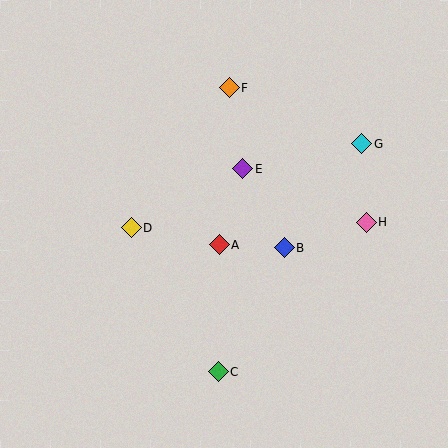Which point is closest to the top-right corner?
Point G is closest to the top-right corner.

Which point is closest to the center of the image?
Point A at (219, 245) is closest to the center.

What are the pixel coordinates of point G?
Point G is at (362, 144).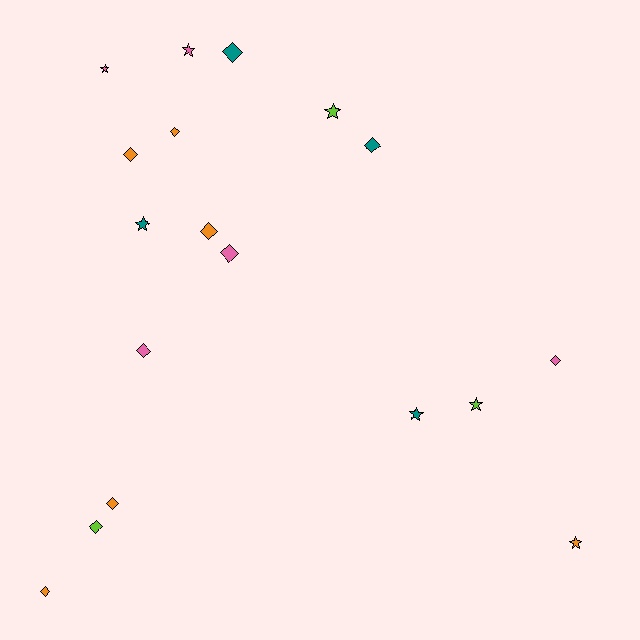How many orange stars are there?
There is 1 orange star.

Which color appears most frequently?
Orange, with 6 objects.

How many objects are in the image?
There are 18 objects.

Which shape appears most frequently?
Diamond, with 11 objects.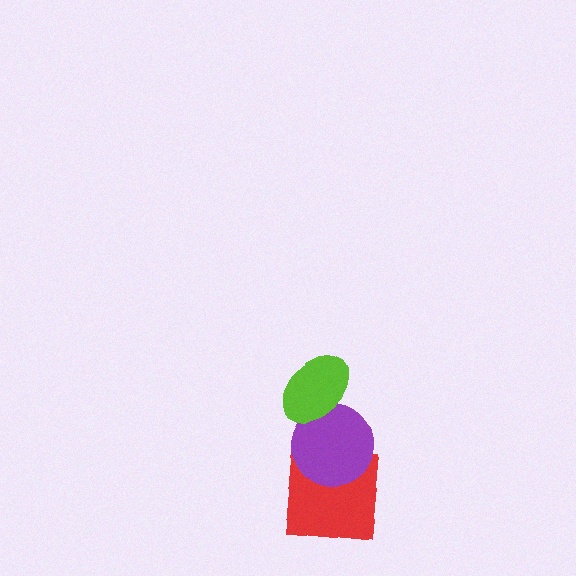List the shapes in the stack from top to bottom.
From top to bottom: the lime ellipse, the purple circle, the red square.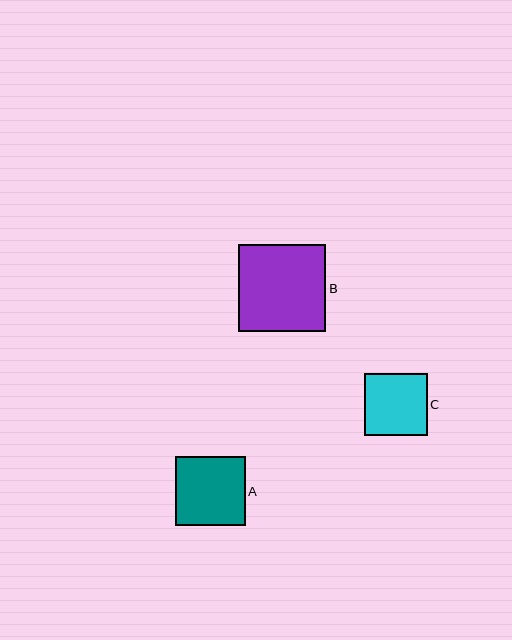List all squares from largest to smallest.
From largest to smallest: B, A, C.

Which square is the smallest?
Square C is the smallest with a size of approximately 63 pixels.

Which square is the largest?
Square B is the largest with a size of approximately 87 pixels.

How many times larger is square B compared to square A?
Square B is approximately 1.3 times the size of square A.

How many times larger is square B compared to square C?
Square B is approximately 1.4 times the size of square C.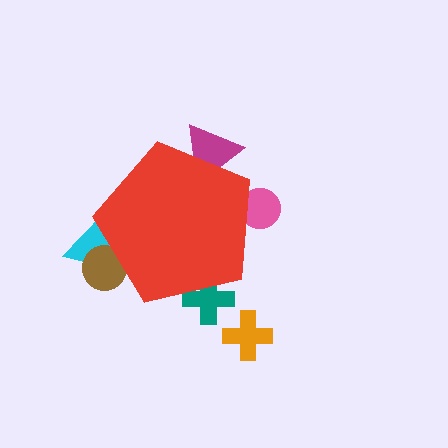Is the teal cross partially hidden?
Yes, the teal cross is partially hidden behind the red pentagon.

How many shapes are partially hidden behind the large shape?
5 shapes are partially hidden.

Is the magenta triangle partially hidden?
Yes, the magenta triangle is partially hidden behind the red pentagon.